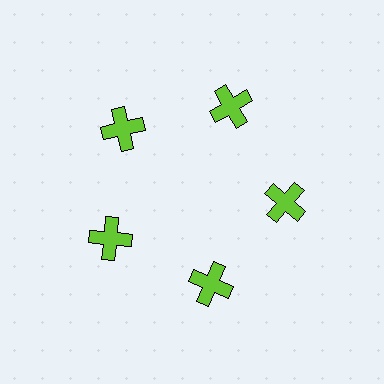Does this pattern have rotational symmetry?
Yes, this pattern has 5-fold rotational symmetry. It looks the same after rotating 72 degrees around the center.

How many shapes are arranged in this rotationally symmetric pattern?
There are 5 shapes, arranged in 5 groups of 1.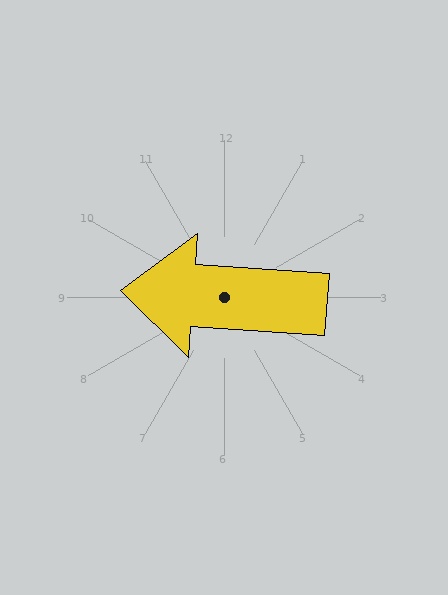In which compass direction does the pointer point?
West.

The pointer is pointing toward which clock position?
Roughly 9 o'clock.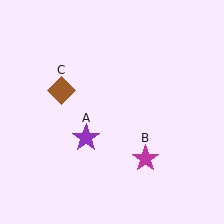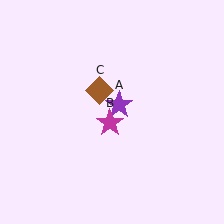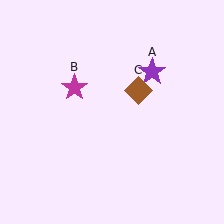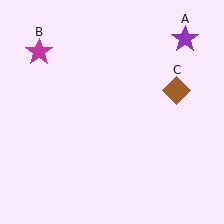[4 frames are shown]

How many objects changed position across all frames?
3 objects changed position: purple star (object A), magenta star (object B), brown diamond (object C).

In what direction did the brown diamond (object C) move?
The brown diamond (object C) moved right.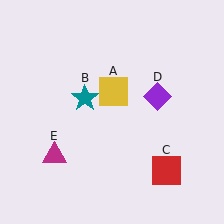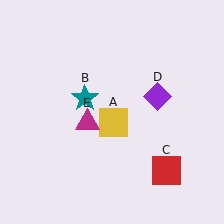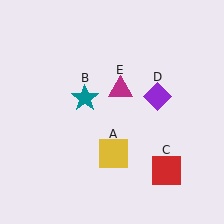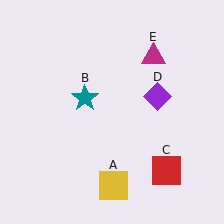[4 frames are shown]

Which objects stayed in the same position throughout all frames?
Teal star (object B) and red square (object C) and purple diamond (object D) remained stationary.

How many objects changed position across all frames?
2 objects changed position: yellow square (object A), magenta triangle (object E).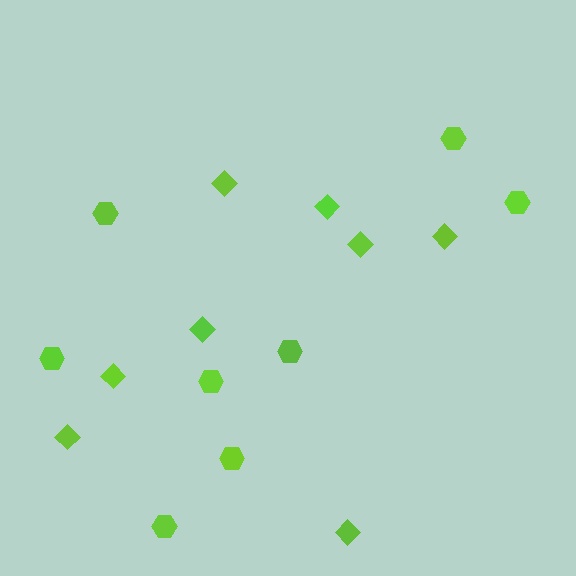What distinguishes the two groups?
There are 2 groups: one group of hexagons (8) and one group of diamonds (8).